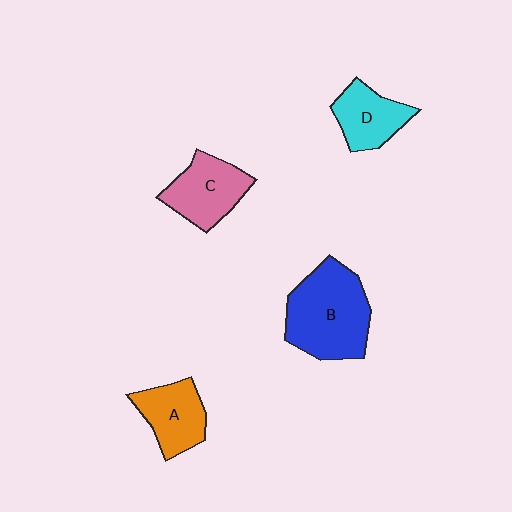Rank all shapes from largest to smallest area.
From largest to smallest: B (blue), C (pink), A (orange), D (cyan).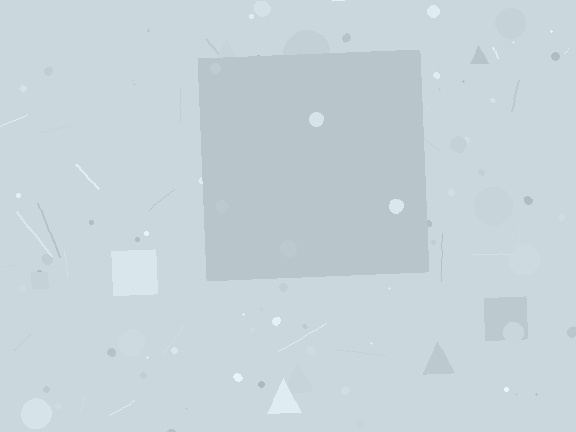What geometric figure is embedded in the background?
A square is embedded in the background.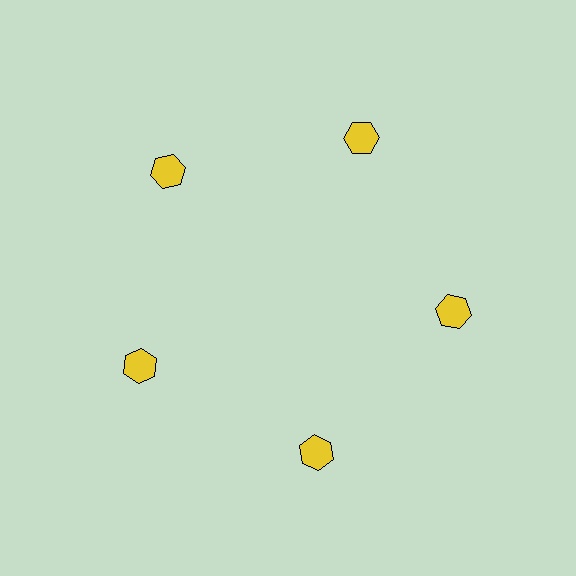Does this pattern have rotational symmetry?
Yes, this pattern has 5-fold rotational symmetry. It looks the same after rotating 72 degrees around the center.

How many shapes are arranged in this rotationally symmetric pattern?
There are 5 shapes, arranged in 5 groups of 1.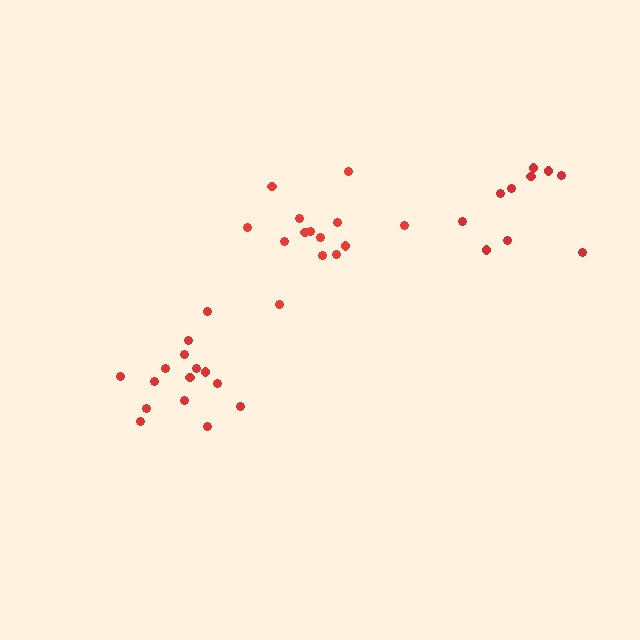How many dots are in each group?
Group 1: 10 dots, Group 2: 15 dots, Group 3: 14 dots (39 total).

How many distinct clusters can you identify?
There are 3 distinct clusters.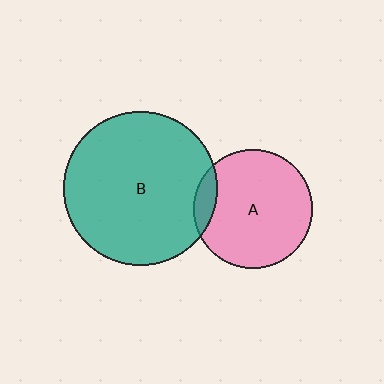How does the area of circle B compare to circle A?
Approximately 1.7 times.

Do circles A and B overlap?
Yes.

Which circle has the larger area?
Circle B (teal).